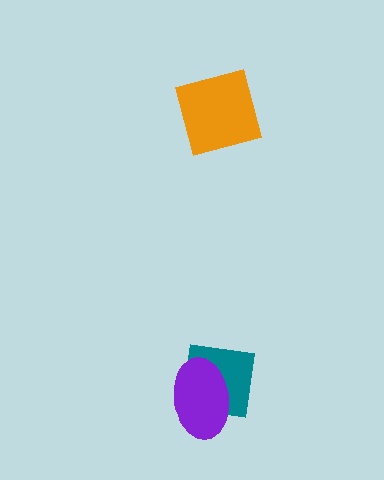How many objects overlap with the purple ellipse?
1 object overlaps with the purple ellipse.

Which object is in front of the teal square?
The purple ellipse is in front of the teal square.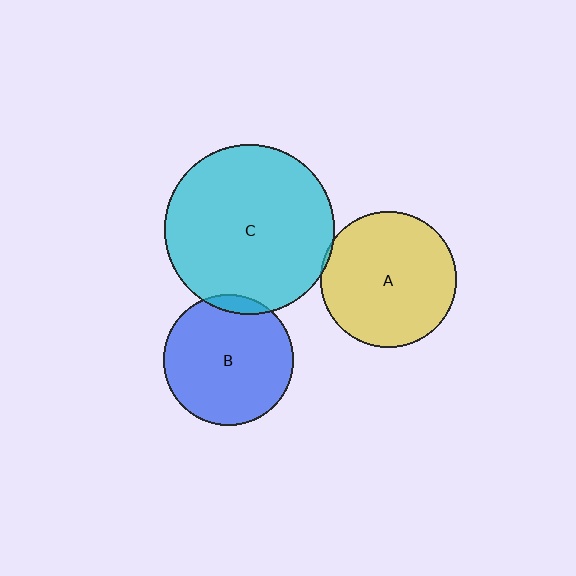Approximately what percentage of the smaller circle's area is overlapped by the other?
Approximately 5%.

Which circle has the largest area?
Circle C (cyan).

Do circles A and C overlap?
Yes.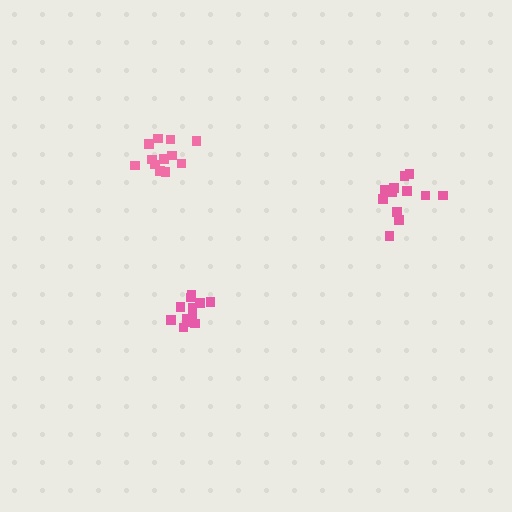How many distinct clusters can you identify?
There are 3 distinct clusters.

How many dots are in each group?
Group 1: 12 dots, Group 2: 12 dots, Group 3: 12 dots (36 total).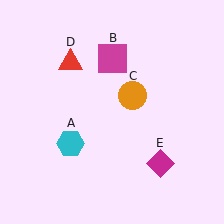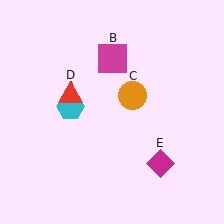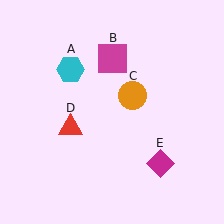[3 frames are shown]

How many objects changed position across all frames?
2 objects changed position: cyan hexagon (object A), red triangle (object D).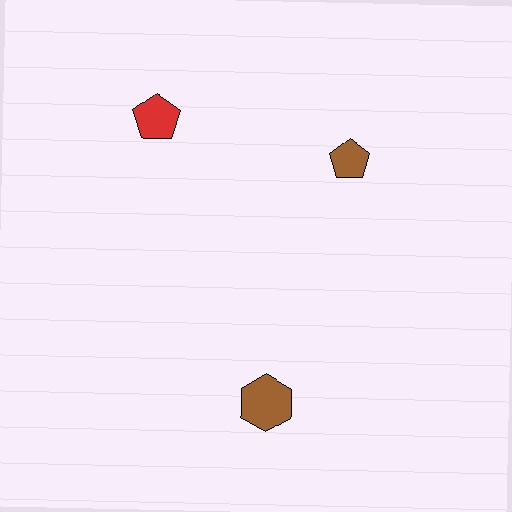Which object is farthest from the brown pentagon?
The brown hexagon is farthest from the brown pentagon.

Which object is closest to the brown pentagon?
The red pentagon is closest to the brown pentagon.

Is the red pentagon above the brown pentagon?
Yes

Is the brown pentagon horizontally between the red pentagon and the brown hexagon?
No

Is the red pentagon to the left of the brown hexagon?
Yes